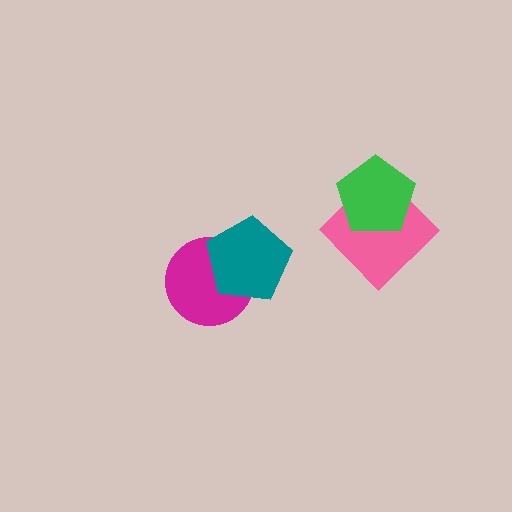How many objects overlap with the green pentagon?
1 object overlaps with the green pentagon.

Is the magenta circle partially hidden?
Yes, it is partially covered by another shape.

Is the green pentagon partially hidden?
No, no other shape covers it.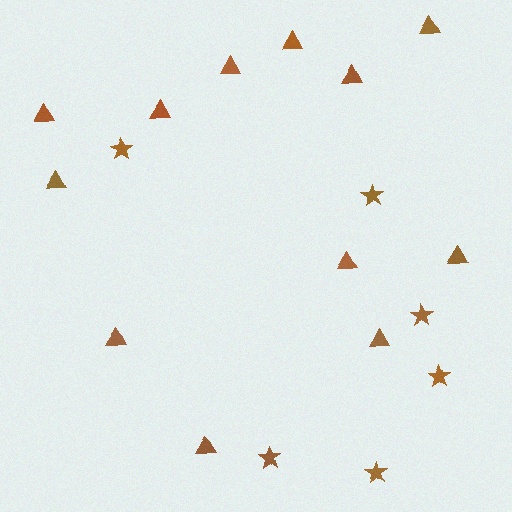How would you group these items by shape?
There are 2 groups: one group of stars (6) and one group of triangles (12).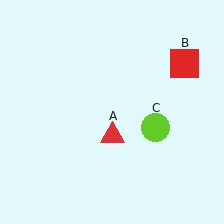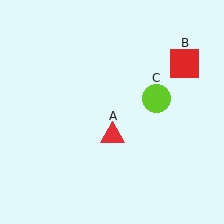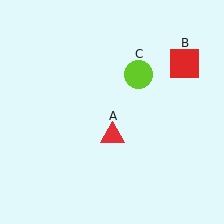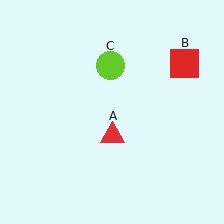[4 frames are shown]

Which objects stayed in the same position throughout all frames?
Red triangle (object A) and red square (object B) remained stationary.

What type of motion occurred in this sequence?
The lime circle (object C) rotated counterclockwise around the center of the scene.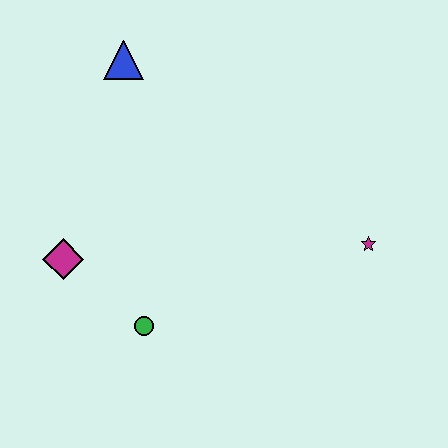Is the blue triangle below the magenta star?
No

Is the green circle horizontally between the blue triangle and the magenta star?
Yes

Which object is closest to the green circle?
The magenta diamond is closest to the green circle.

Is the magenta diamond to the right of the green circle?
No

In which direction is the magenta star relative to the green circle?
The magenta star is to the right of the green circle.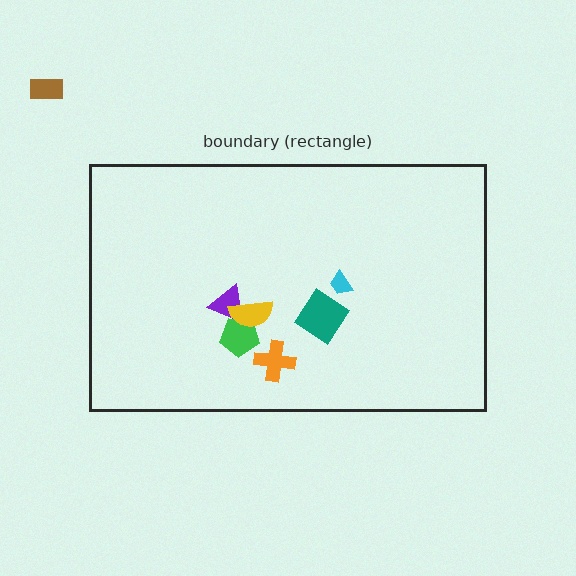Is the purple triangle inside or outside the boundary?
Inside.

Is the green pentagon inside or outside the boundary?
Inside.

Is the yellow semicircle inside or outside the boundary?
Inside.